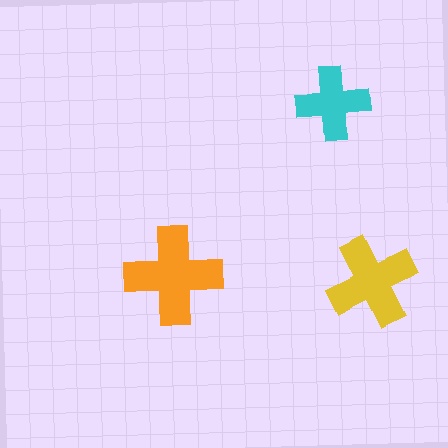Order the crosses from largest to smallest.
the orange one, the yellow one, the cyan one.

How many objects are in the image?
There are 3 objects in the image.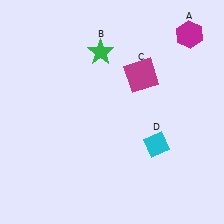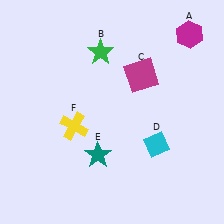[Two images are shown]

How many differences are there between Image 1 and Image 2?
There are 2 differences between the two images.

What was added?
A teal star (E), a yellow cross (F) were added in Image 2.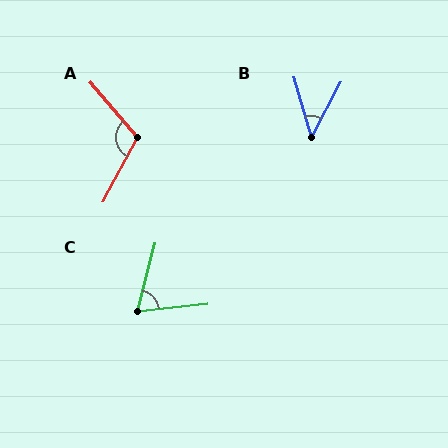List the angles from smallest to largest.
B (45°), C (69°), A (112°).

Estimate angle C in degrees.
Approximately 69 degrees.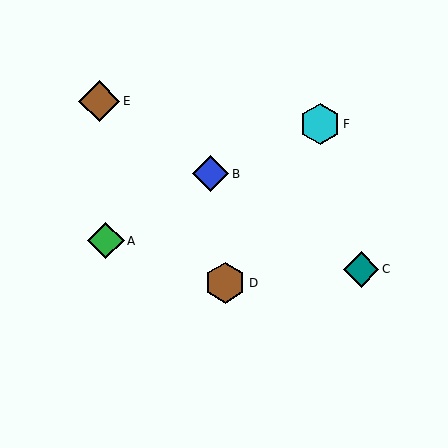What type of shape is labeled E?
Shape E is a brown diamond.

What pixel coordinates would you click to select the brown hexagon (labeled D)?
Click at (225, 283) to select the brown hexagon D.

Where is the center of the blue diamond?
The center of the blue diamond is at (210, 174).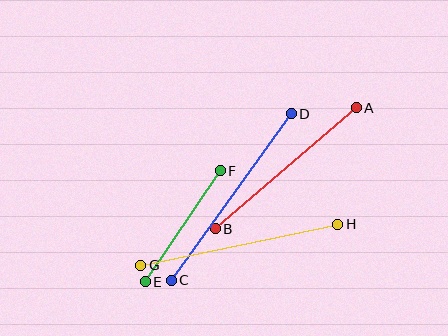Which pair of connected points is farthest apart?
Points C and D are farthest apart.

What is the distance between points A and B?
The distance is approximately 186 pixels.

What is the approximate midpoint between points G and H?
The midpoint is at approximately (239, 245) pixels.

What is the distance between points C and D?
The distance is approximately 205 pixels.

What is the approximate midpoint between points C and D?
The midpoint is at approximately (231, 197) pixels.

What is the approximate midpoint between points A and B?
The midpoint is at approximately (286, 168) pixels.